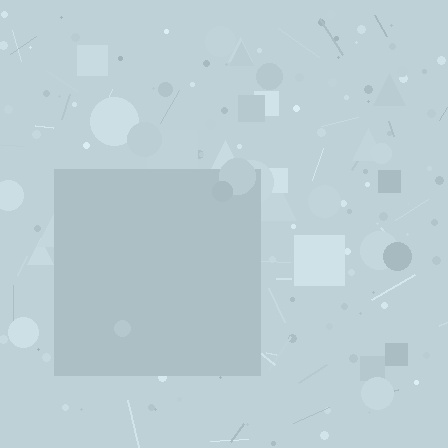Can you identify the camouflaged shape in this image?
The camouflaged shape is a square.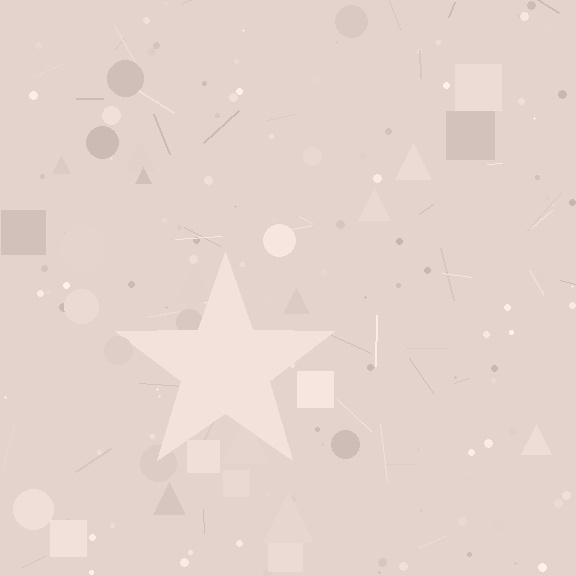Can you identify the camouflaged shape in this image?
The camouflaged shape is a star.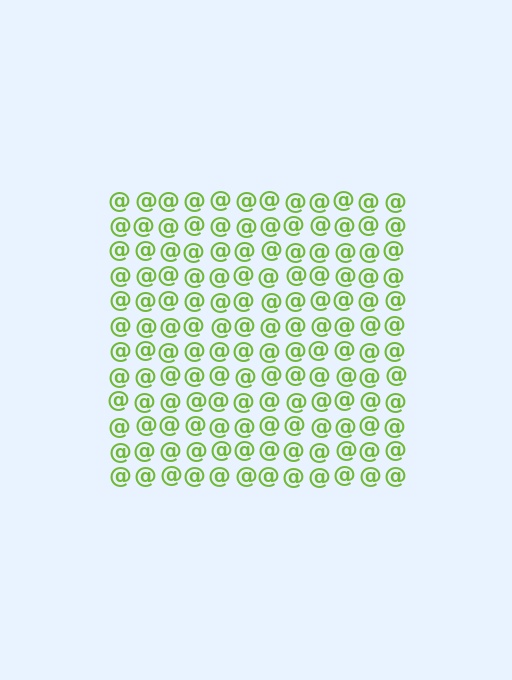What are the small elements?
The small elements are at signs.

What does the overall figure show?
The overall figure shows a square.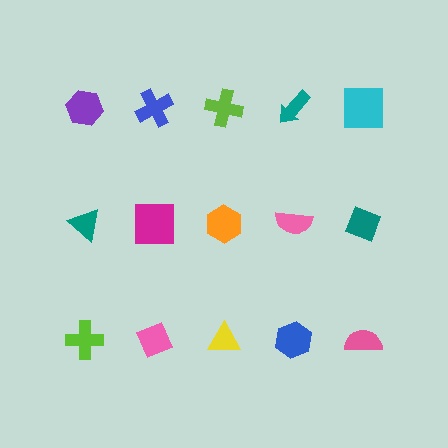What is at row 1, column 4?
A teal arrow.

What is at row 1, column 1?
A purple hexagon.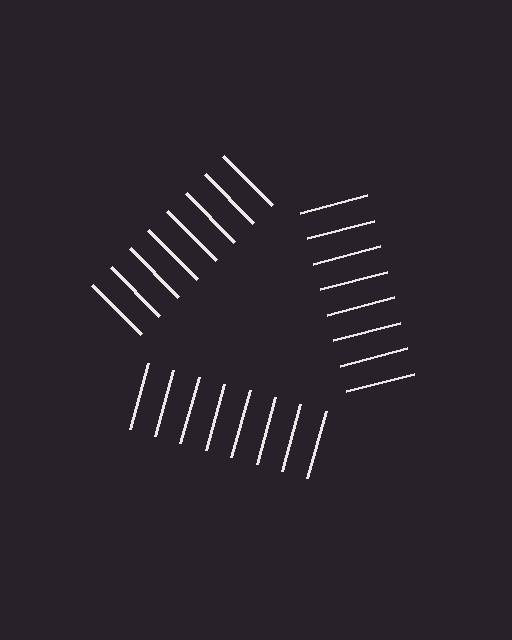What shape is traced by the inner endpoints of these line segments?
An illusory triangle — the line segments terminate on its edges but no continuous stroke is drawn.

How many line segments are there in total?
24 — 8 along each of the 3 edges.